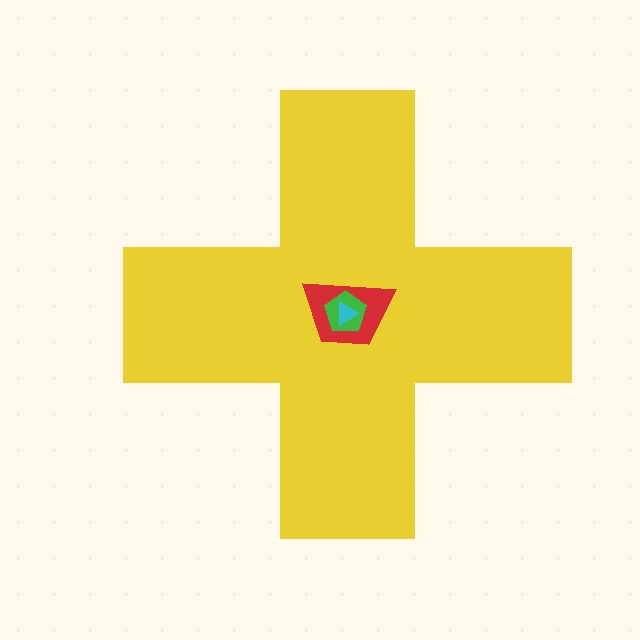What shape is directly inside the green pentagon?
The cyan triangle.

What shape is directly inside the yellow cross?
The red trapezoid.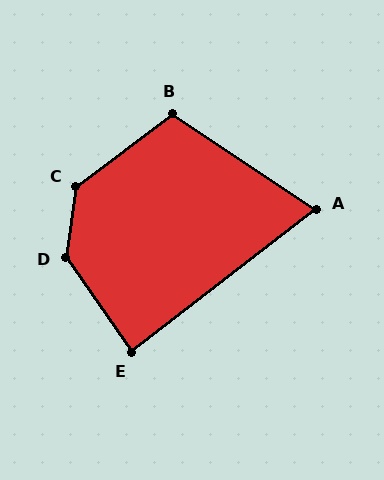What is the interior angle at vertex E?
Approximately 87 degrees (approximately right).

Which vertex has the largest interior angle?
D, at approximately 137 degrees.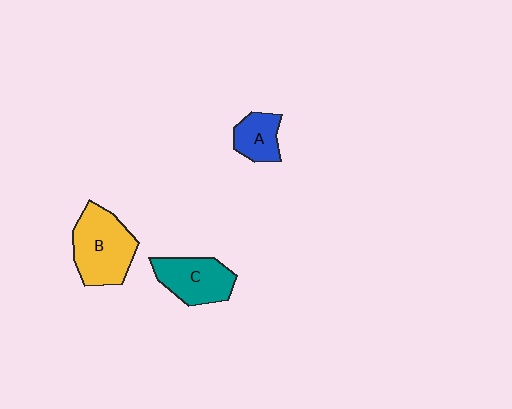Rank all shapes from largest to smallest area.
From largest to smallest: B (yellow), C (teal), A (blue).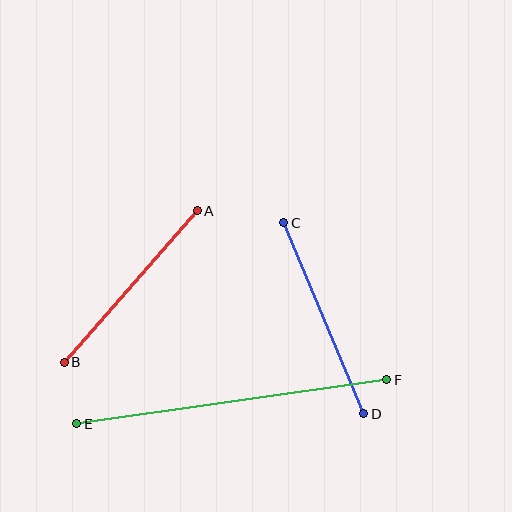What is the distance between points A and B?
The distance is approximately 201 pixels.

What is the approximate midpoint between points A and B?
The midpoint is at approximately (131, 286) pixels.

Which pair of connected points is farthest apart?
Points E and F are farthest apart.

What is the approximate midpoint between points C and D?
The midpoint is at approximately (324, 318) pixels.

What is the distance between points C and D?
The distance is approximately 207 pixels.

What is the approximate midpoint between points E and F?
The midpoint is at approximately (232, 402) pixels.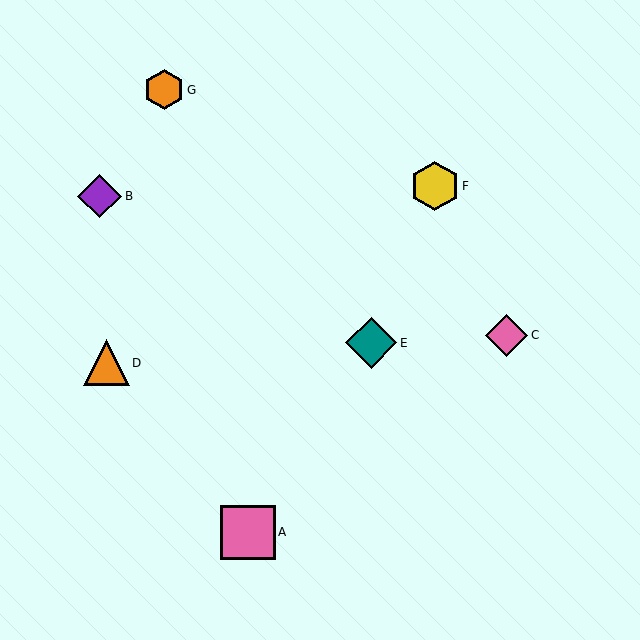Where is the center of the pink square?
The center of the pink square is at (248, 532).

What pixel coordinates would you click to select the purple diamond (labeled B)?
Click at (100, 196) to select the purple diamond B.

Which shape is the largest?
The pink square (labeled A) is the largest.